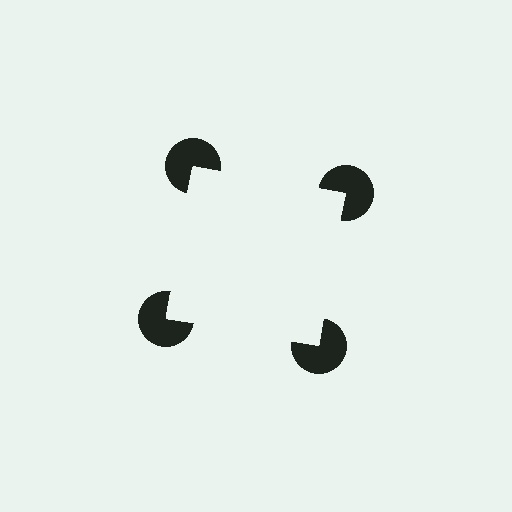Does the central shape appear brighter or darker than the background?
It typically appears slightly brighter than the background, even though no actual brightness change is drawn.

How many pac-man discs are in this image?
There are 4 — one at each vertex of the illusory square.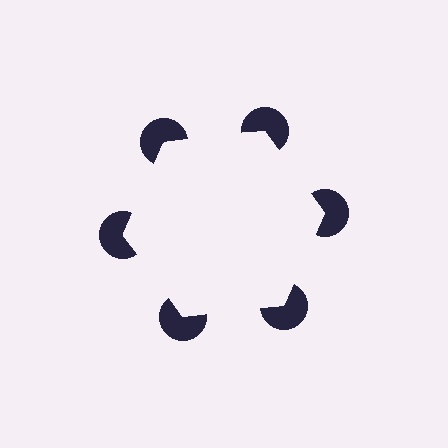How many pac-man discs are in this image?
There are 6 — one at each vertex of the illusory hexagon.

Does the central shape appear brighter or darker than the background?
It typically appears slightly brighter than the background, even though no actual brightness change is drawn.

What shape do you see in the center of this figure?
An illusory hexagon — its edges are inferred from the aligned wedge cuts in the pac-man discs, not physically drawn.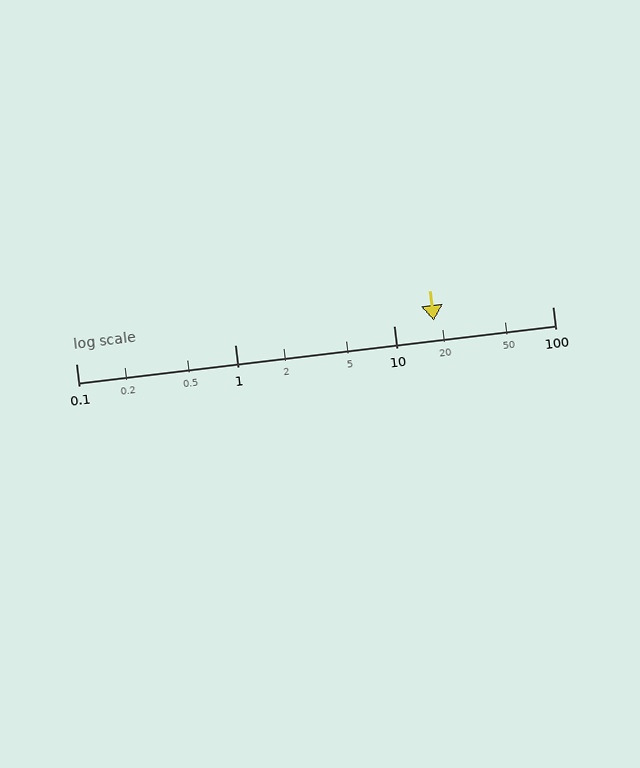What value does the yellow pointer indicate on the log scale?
The pointer indicates approximately 18.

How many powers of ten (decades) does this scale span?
The scale spans 3 decades, from 0.1 to 100.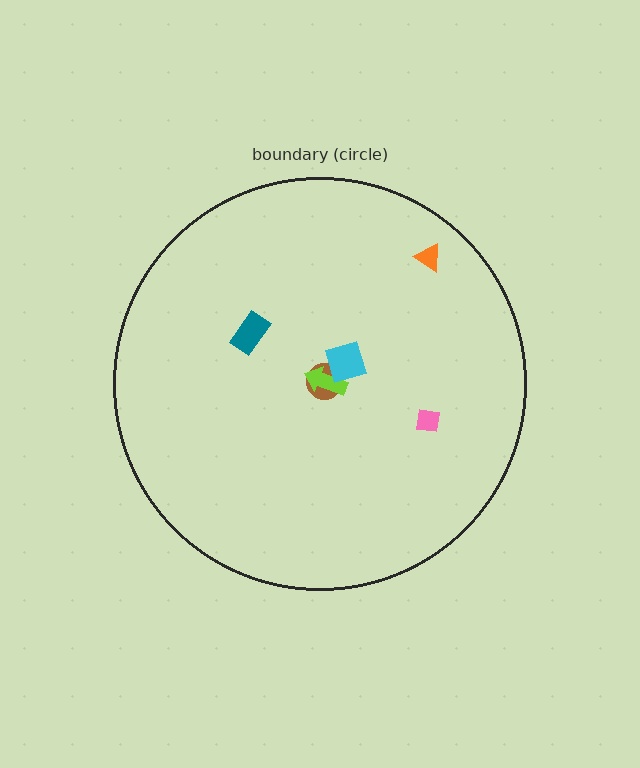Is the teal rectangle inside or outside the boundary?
Inside.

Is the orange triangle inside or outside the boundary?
Inside.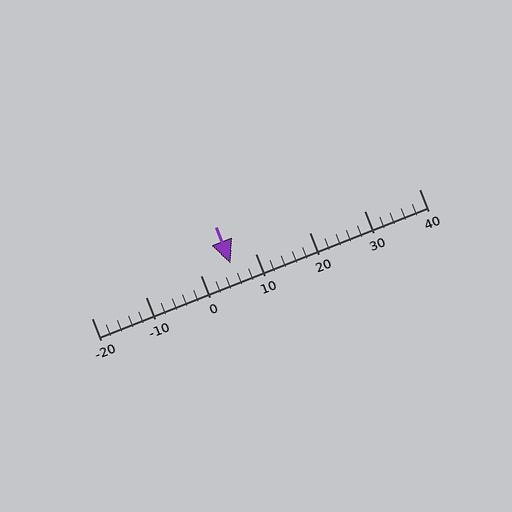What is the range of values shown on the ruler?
The ruler shows values from -20 to 40.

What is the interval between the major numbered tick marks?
The major tick marks are spaced 10 units apart.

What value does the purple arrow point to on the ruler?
The purple arrow points to approximately 6.